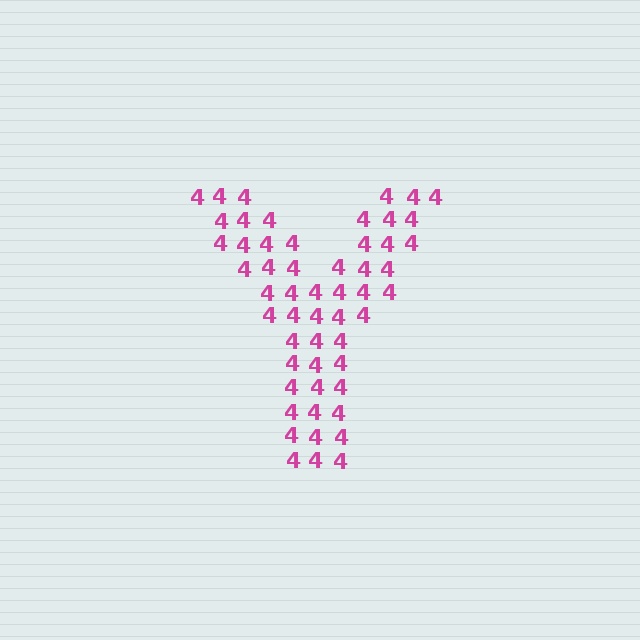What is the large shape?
The large shape is the letter Y.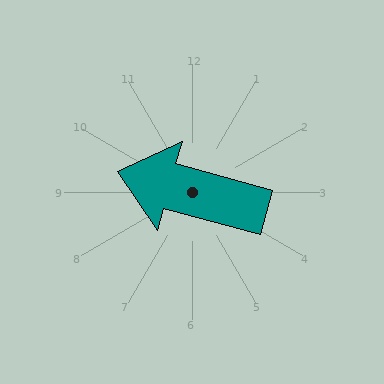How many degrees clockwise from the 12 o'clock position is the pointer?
Approximately 286 degrees.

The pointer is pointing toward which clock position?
Roughly 10 o'clock.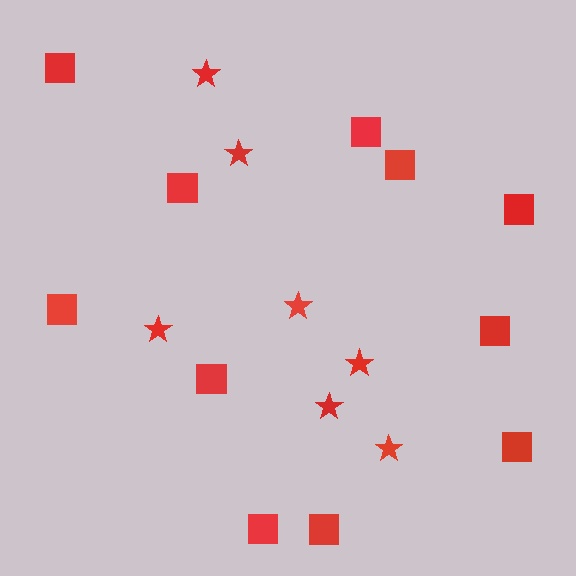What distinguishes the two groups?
There are 2 groups: one group of squares (11) and one group of stars (7).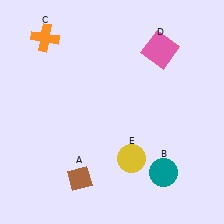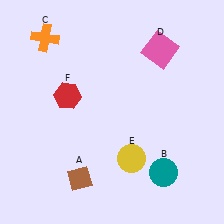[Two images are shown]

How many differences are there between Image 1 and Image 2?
There is 1 difference between the two images.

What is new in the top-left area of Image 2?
A red hexagon (F) was added in the top-left area of Image 2.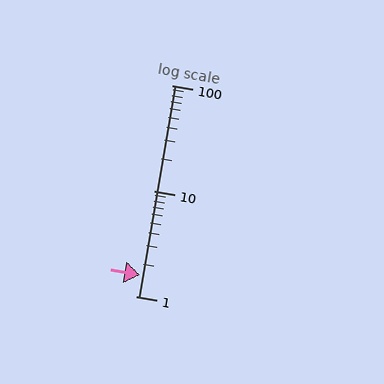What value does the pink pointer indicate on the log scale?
The pointer indicates approximately 1.6.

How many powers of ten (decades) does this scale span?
The scale spans 2 decades, from 1 to 100.